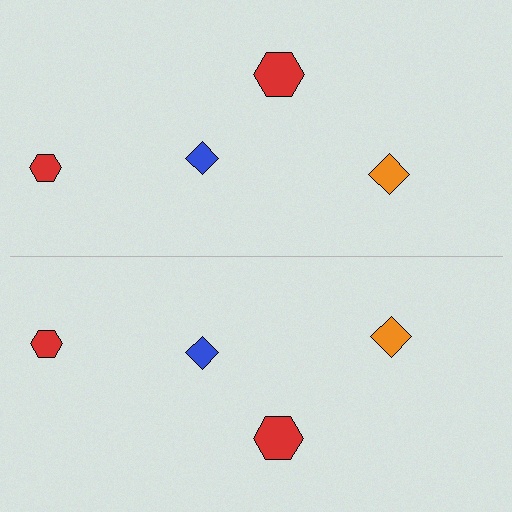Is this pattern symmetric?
Yes, this pattern has bilateral (reflection) symmetry.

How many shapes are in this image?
There are 8 shapes in this image.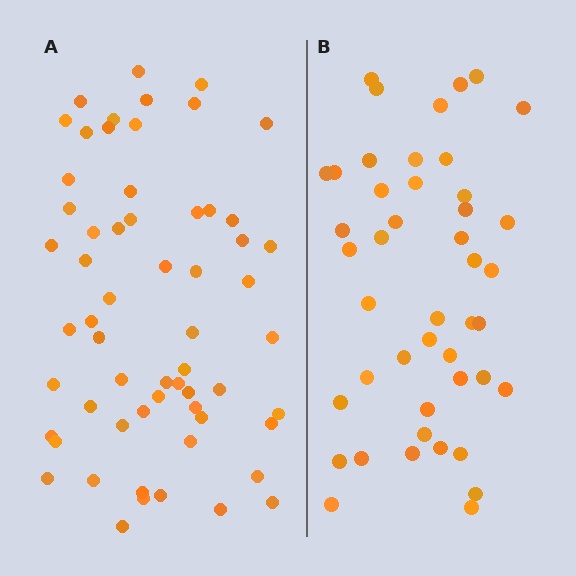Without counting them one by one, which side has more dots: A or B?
Region A (the left region) has more dots.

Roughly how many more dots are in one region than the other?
Region A has approximately 15 more dots than region B.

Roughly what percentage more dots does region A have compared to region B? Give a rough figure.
About 35% more.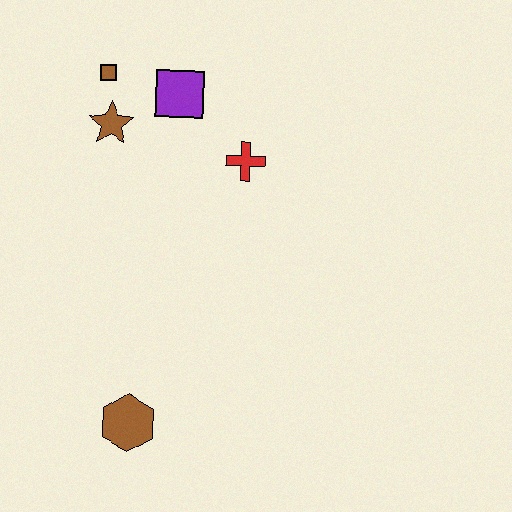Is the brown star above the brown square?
No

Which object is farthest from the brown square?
The brown hexagon is farthest from the brown square.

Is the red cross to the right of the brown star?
Yes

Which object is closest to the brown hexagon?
The red cross is closest to the brown hexagon.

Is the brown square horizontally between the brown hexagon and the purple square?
No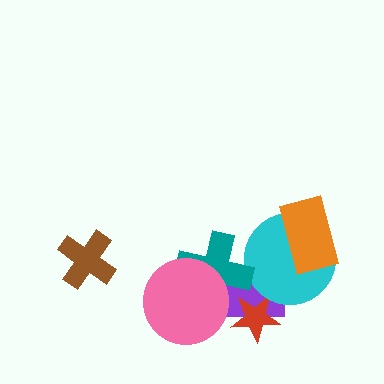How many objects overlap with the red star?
1 object overlaps with the red star.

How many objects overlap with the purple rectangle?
4 objects overlap with the purple rectangle.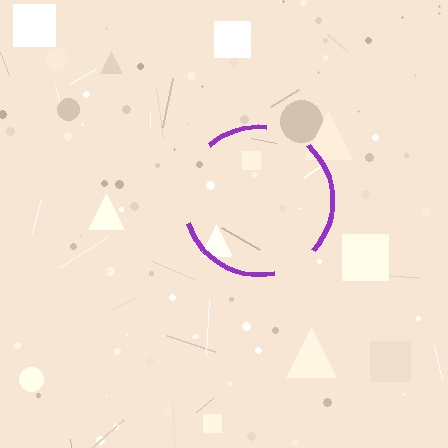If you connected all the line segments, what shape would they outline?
They would outline a circle.